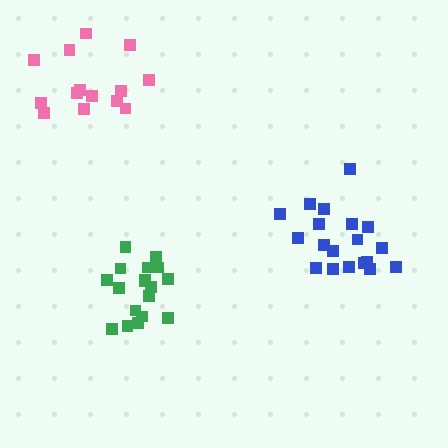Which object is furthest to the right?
The blue cluster is rightmost.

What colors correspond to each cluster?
The clusters are colored: blue, green, pink.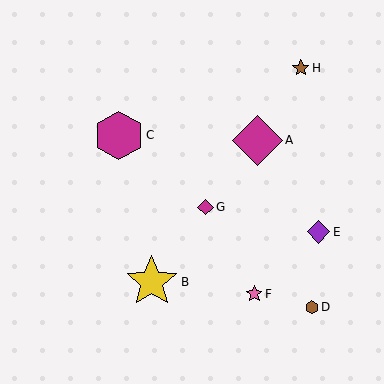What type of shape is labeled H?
Shape H is a brown star.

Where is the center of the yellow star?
The center of the yellow star is at (152, 282).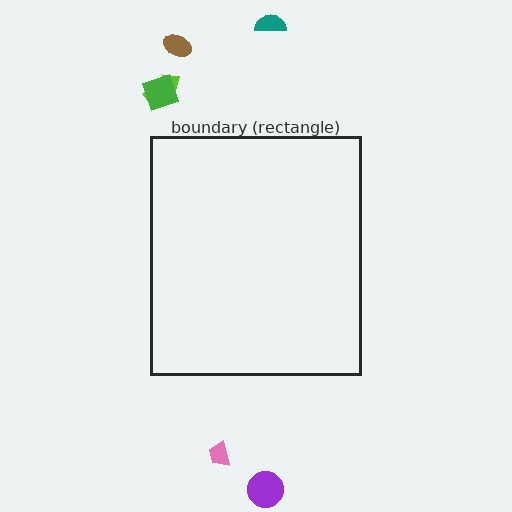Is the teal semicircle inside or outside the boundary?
Outside.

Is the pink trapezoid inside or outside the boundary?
Outside.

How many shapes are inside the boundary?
0 inside, 6 outside.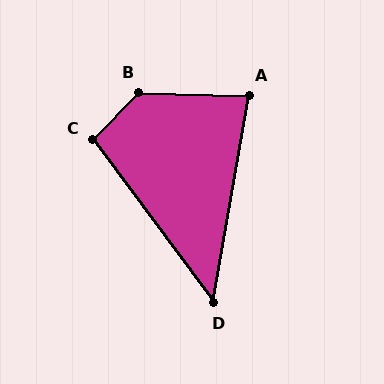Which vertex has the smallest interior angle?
D, at approximately 46 degrees.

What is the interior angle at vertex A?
Approximately 81 degrees (acute).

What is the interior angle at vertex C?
Approximately 99 degrees (obtuse).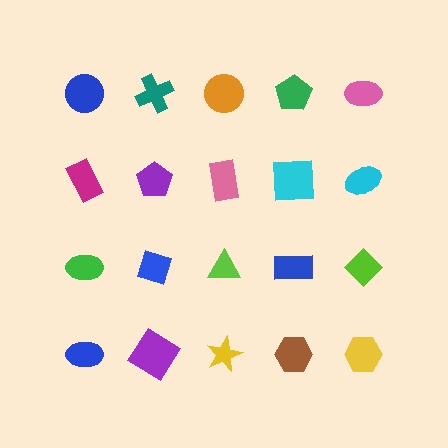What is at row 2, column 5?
A cyan ellipse.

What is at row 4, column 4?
A brown hexagon.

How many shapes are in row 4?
5 shapes.